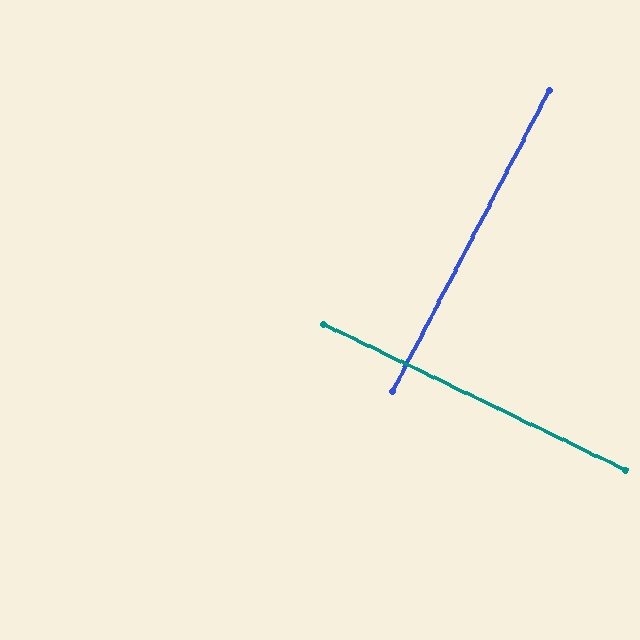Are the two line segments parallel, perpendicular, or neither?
Perpendicular — they meet at approximately 88°.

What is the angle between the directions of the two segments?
Approximately 88 degrees.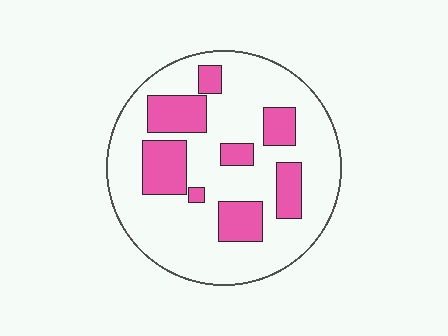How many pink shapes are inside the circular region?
8.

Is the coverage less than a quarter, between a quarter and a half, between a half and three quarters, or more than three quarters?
Between a quarter and a half.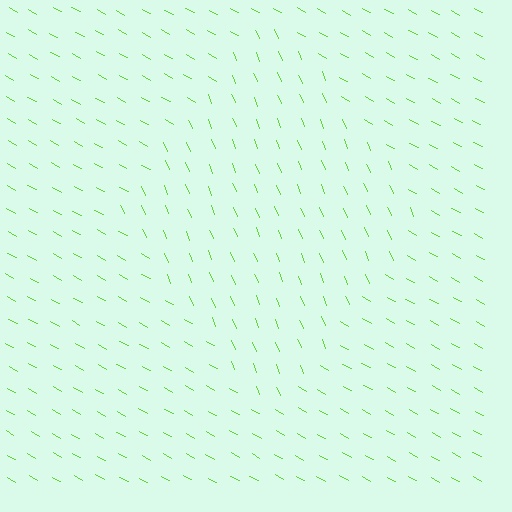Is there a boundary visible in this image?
Yes, there is a texture boundary formed by a change in line orientation.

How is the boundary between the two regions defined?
The boundary is defined purely by a change in line orientation (approximately 38 degrees difference). All lines are the same color and thickness.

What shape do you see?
I see a diamond.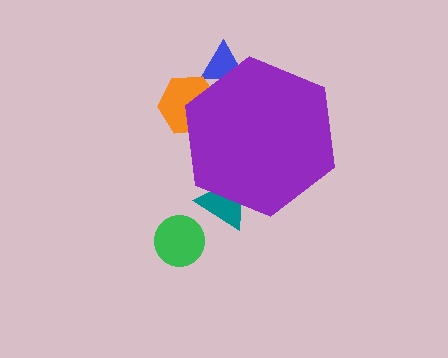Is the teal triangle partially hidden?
Yes, the teal triangle is partially hidden behind the purple hexagon.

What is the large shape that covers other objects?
A purple hexagon.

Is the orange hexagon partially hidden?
Yes, the orange hexagon is partially hidden behind the purple hexagon.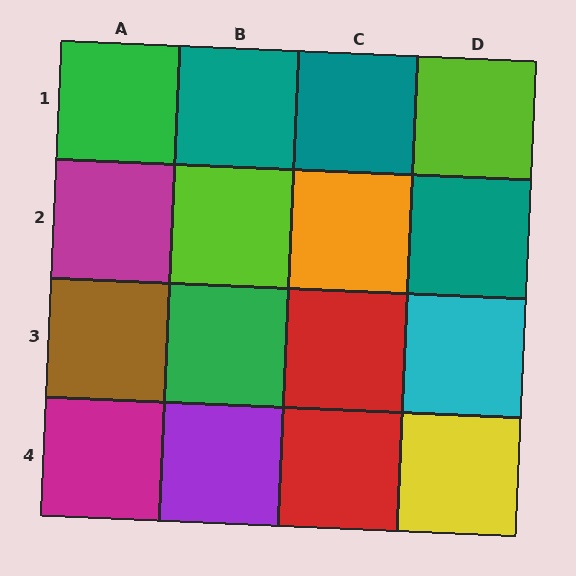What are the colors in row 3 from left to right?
Brown, green, red, cyan.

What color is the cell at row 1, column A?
Green.